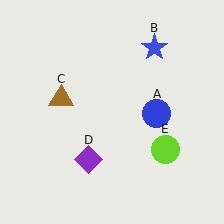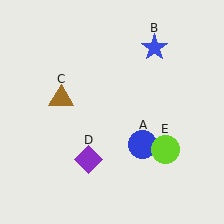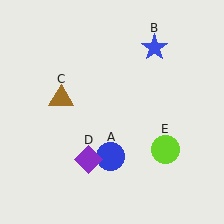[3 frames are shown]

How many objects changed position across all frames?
1 object changed position: blue circle (object A).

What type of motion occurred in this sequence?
The blue circle (object A) rotated clockwise around the center of the scene.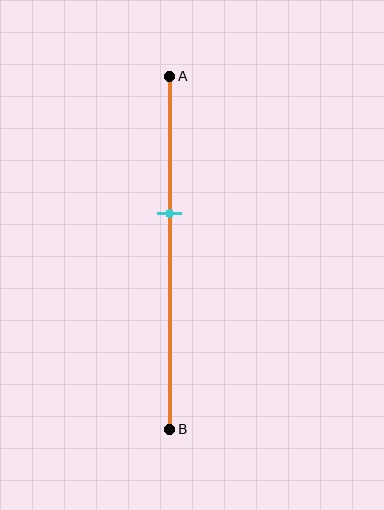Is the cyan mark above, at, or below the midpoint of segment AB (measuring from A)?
The cyan mark is above the midpoint of segment AB.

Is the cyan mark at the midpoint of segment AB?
No, the mark is at about 40% from A, not at the 50% midpoint.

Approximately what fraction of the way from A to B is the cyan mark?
The cyan mark is approximately 40% of the way from A to B.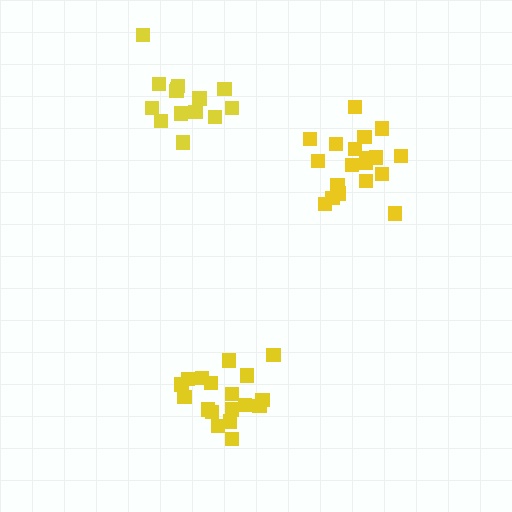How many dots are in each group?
Group 1: 14 dots, Group 2: 18 dots, Group 3: 19 dots (51 total).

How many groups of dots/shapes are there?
There are 3 groups.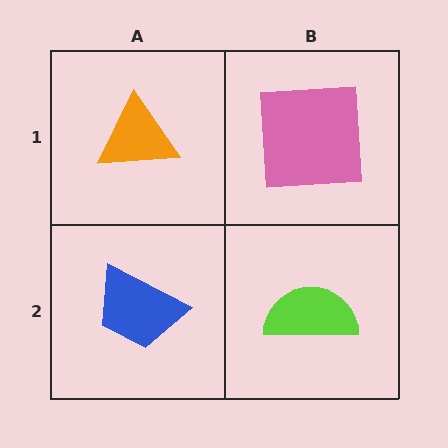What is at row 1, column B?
A pink square.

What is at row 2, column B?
A lime semicircle.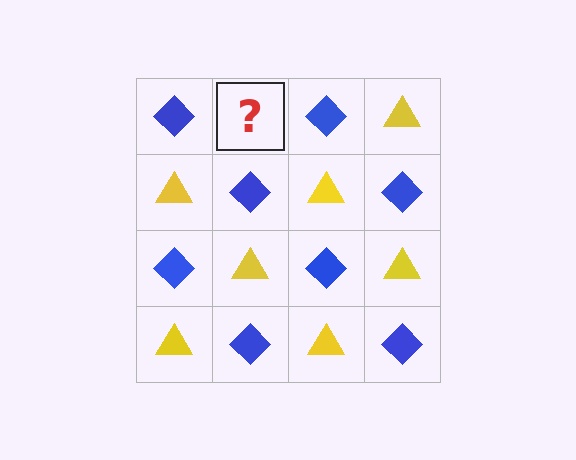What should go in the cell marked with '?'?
The missing cell should contain a yellow triangle.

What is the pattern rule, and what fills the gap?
The rule is that it alternates blue diamond and yellow triangle in a checkerboard pattern. The gap should be filled with a yellow triangle.